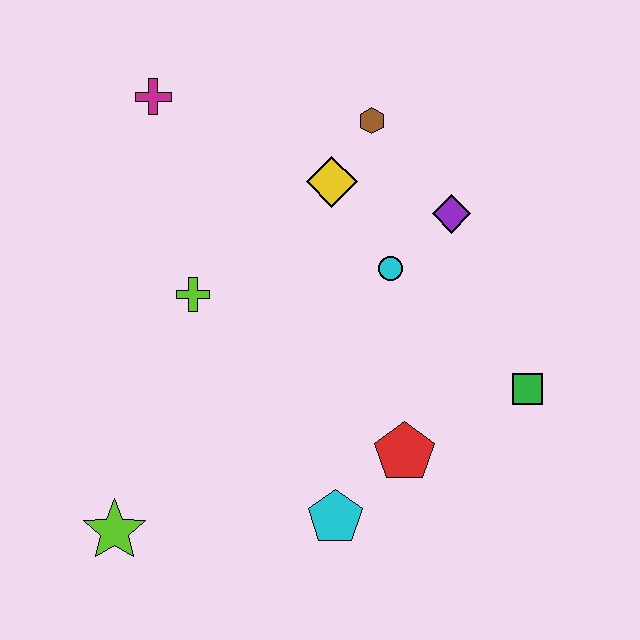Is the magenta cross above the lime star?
Yes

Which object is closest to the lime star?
The cyan pentagon is closest to the lime star.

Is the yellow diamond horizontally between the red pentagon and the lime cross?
Yes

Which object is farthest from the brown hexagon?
The lime star is farthest from the brown hexagon.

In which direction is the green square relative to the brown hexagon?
The green square is below the brown hexagon.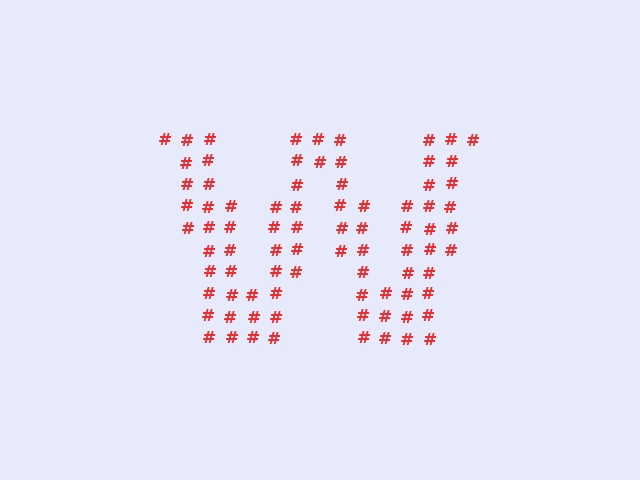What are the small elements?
The small elements are hash symbols.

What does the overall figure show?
The overall figure shows the letter W.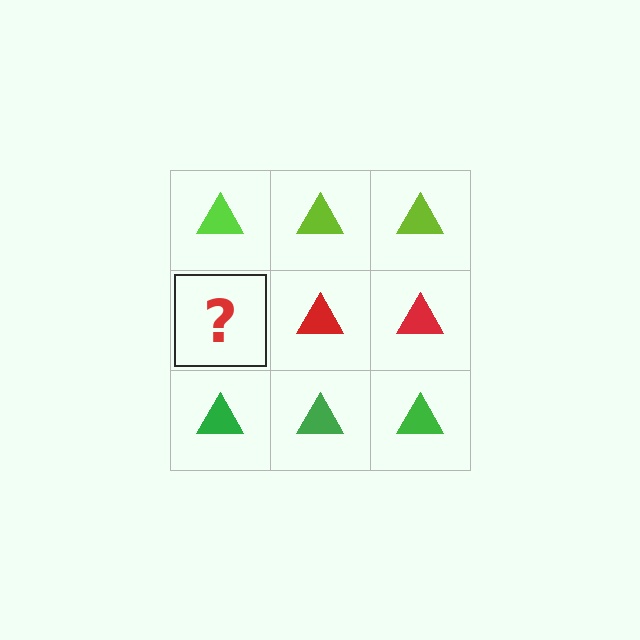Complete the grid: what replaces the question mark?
The question mark should be replaced with a red triangle.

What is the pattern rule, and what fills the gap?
The rule is that each row has a consistent color. The gap should be filled with a red triangle.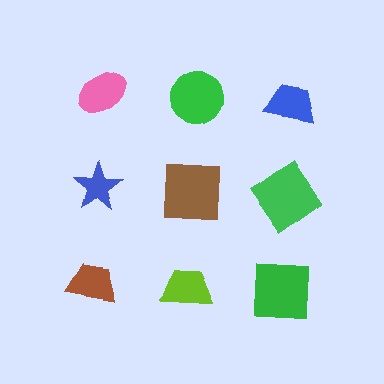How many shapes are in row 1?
3 shapes.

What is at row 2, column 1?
A blue star.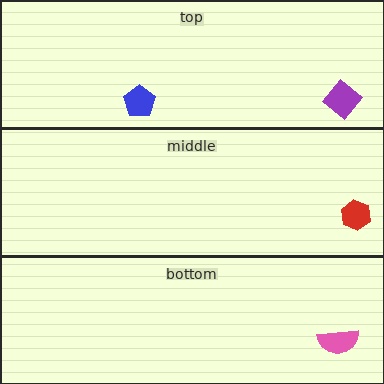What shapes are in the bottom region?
The pink semicircle.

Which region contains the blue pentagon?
The top region.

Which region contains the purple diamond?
The top region.